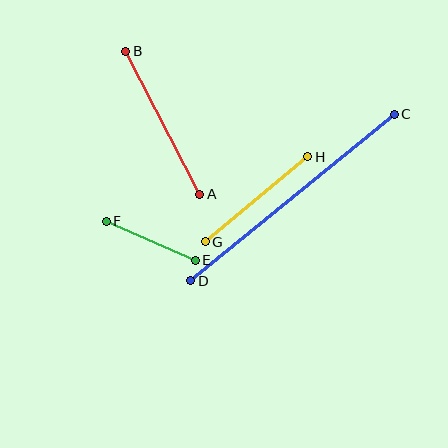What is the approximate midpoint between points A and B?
The midpoint is at approximately (163, 123) pixels.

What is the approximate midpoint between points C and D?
The midpoint is at approximately (292, 197) pixels.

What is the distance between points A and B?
The distance is approximately 161 pixels.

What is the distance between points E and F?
The distance is approximately 97 pixels.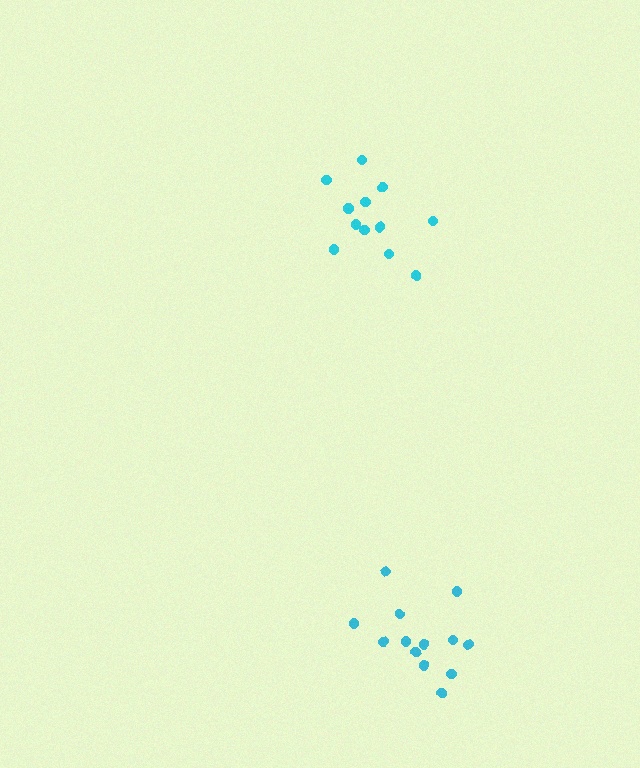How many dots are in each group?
Group 1: 12 dots, Group 2: 13 dots (25 total).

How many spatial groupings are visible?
There are 2 spatial groupings.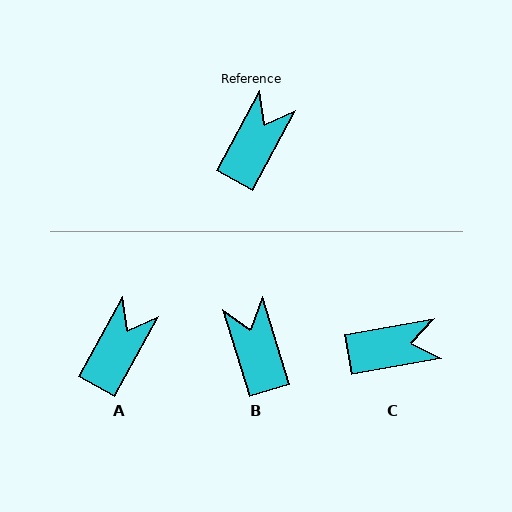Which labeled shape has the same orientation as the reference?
A.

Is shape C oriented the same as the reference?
No, it is off by about 51 degrees.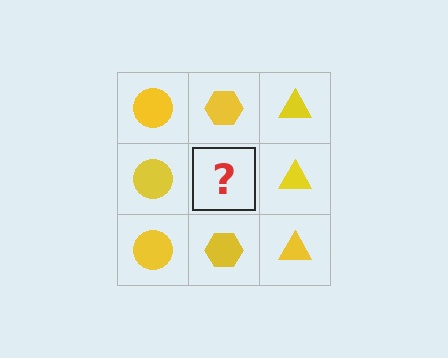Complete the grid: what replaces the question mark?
The question mark should be replaced with a yellow hexagon.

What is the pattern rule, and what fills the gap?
The rule is that each column has a consistent shape. The gap should be filled with a yellow hexagon.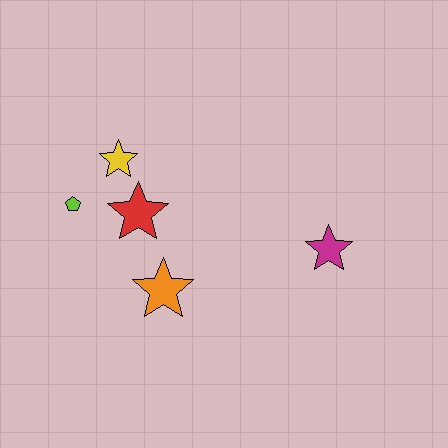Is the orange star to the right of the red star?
Yes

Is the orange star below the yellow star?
Yes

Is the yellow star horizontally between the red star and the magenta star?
No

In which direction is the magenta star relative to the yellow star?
The magenta star is to the right of the yellow star.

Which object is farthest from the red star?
The magenta star is farthest from the red star.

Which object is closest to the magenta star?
The orange star is closest to the magenta star.